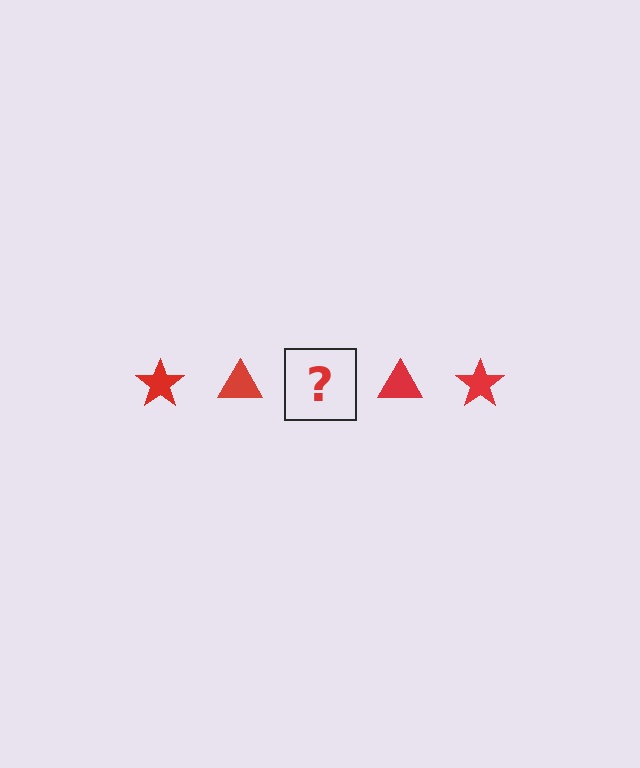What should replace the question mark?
The question mark should be replaced with a red star.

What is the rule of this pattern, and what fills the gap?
The rule is that the pattern cycles through star, triangle shapes in red. The gap should be filled with a red star.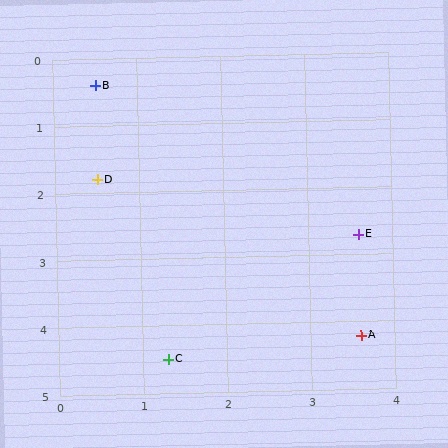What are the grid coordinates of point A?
Point A is at approximately (3.6, 4.2).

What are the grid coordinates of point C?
Point C is at approximately (1.3, 4.5).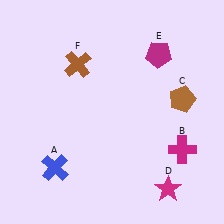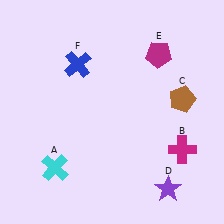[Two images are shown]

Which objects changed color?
A changed from blue to cyan. D changed from magenta to purple. F changed from brown to blue.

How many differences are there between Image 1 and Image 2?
There are 3 differences between the two images.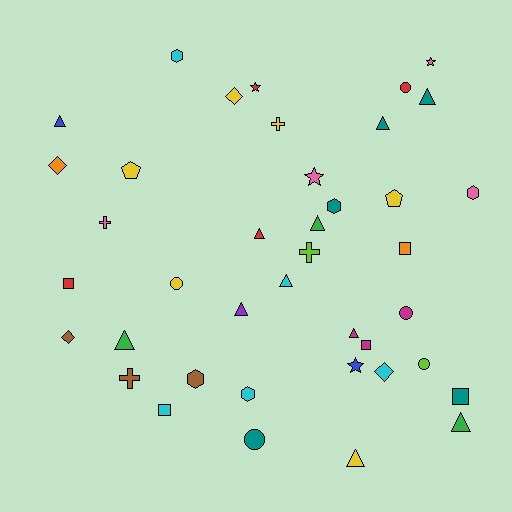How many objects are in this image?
There are 40 objects.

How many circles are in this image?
There are 5 circles.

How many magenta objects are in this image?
There are 3 magenta objects.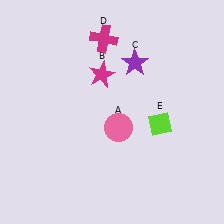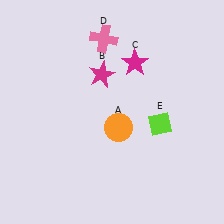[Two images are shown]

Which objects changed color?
A changed from pink to orange. C changed from purple to magenta. D changed from magenta to pink.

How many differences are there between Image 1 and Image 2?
There are 3 differences between the two images.